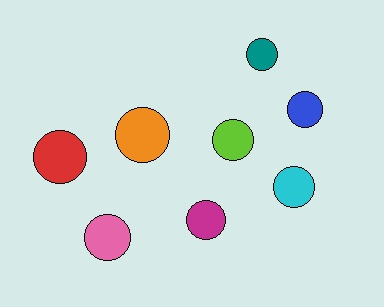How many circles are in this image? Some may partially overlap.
There are 8 circles.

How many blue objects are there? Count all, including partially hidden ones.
There is 1 blue object.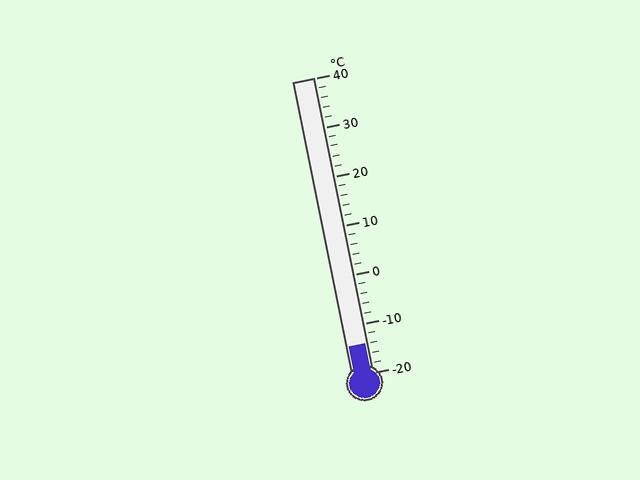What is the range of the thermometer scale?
The thermometer scale ranges from -20°C to 40°C.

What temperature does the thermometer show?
The thermometer shows approximately -14°C.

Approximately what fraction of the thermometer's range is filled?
The thermometer is filled to approximately 10% of its range.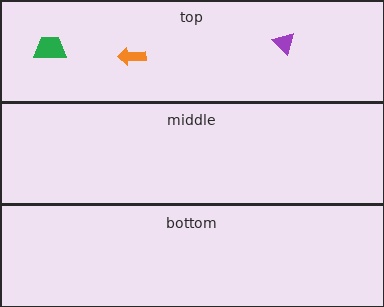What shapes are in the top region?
The green trapezoid, the purple triangle, the orange arrow.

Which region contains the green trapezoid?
The top region.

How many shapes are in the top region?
3.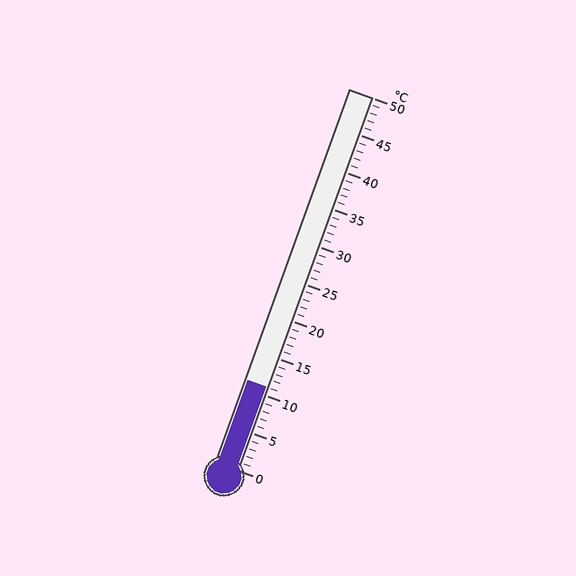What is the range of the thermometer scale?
The thermometer scale ranges from 0°C to 50°C.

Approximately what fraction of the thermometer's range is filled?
The thermometer is filled to approximately 20% of its range.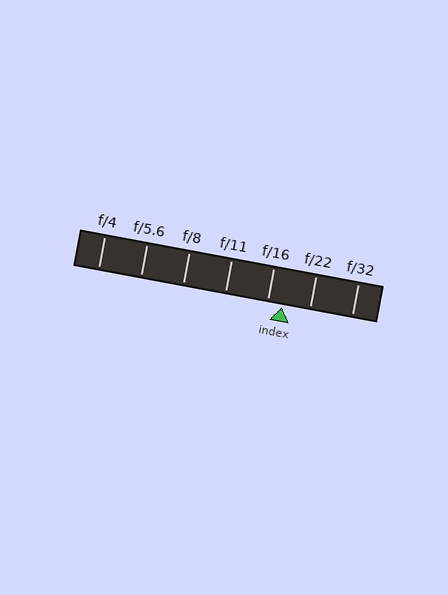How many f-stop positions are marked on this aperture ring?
There are 7 f-stop positions marked.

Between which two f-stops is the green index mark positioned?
The index mark is between f/16 and f/22.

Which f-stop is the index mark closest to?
The index mark is closest to f/16.